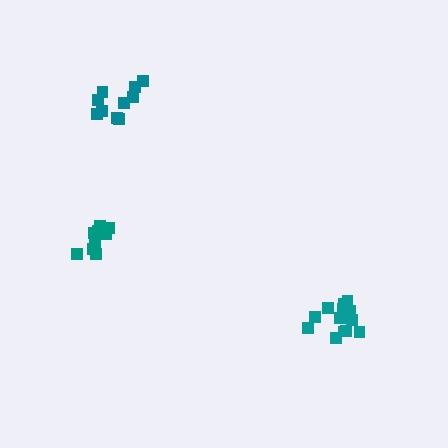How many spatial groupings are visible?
There are 3 spatial groupings.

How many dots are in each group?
Group 1: 10 dots, Group 2: 10 dots, Group 3: 13 dots (33 total).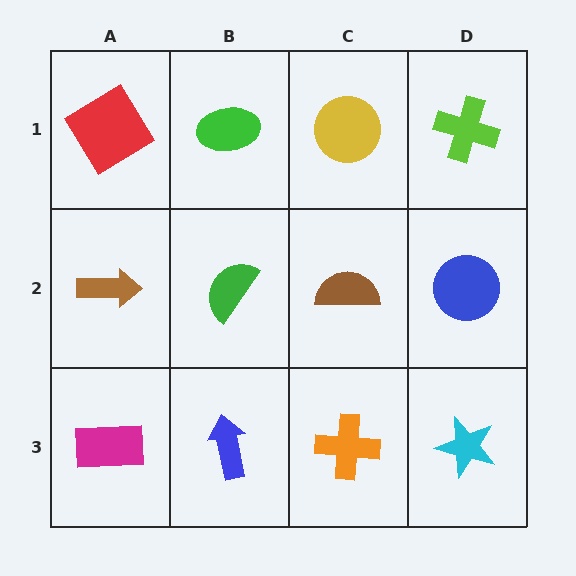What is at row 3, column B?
A blue arrow.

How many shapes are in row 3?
4 shapes.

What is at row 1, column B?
A green ellipse.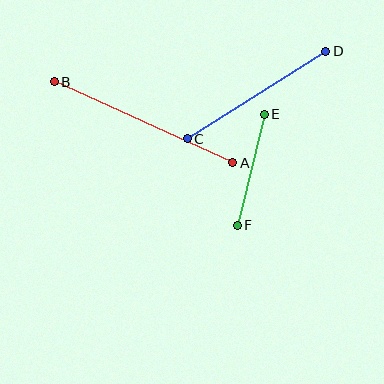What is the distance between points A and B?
The distance is approximately 196 pixels.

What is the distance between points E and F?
The distance is approximately 114 pixels.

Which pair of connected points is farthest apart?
Points A and B are farthest apart.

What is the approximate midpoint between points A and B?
The midpoint is at approximately (144, 122) pixels.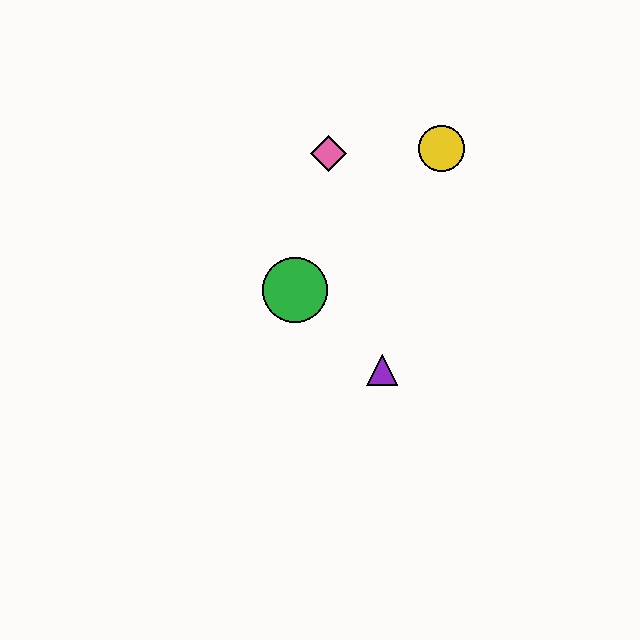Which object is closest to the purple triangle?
The green circle is closest to the purple triangle.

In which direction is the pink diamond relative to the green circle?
The pink diamond is above the green circle.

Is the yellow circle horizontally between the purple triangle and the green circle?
No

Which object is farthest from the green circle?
The yellow circle is farthest from the green circle.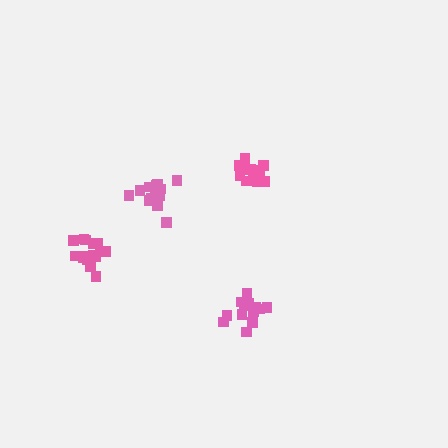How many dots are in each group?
Group 1: 14 dots, Group 2: 16 dots, Group 3: 13 dots, Group 4: 15 dots (58 total).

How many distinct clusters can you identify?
There are 4 distinct clusters.